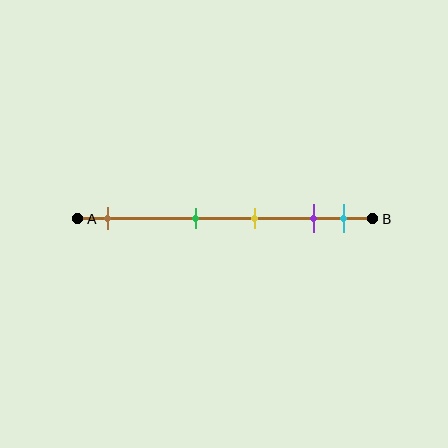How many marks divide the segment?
There are 5 marks dividing the segment.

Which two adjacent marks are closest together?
The purple and cyan marks are the closest adjacent pair.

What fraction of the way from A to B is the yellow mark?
The yellow mark is approximately 60% (0.6) of the way from A to B.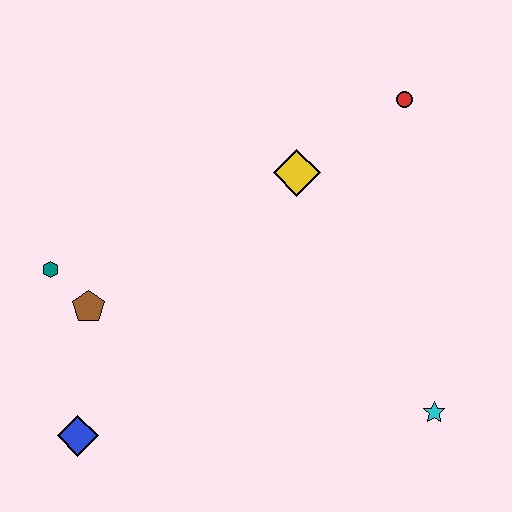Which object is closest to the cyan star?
The yellow diamond is closest to the cyan star.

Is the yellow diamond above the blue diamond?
Yes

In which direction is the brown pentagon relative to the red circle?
The brown pentagon is to the left of the red circle.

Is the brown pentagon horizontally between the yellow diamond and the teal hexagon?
Yes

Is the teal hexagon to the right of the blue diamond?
No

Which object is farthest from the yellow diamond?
The blue diamond is farthest from the yellow diamond.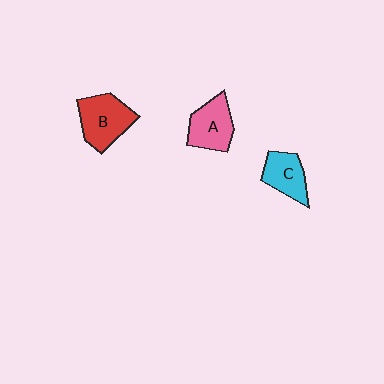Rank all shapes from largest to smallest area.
From largest to smallest: B (red), A (pink), C (cyan).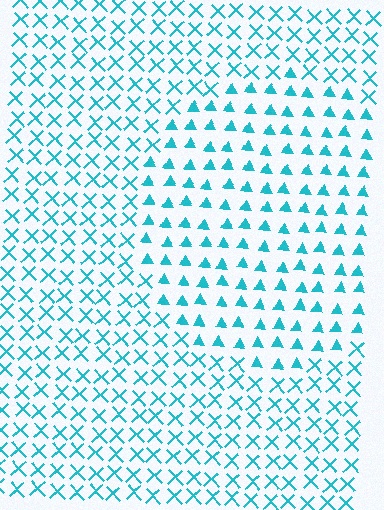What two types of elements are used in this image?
The image uses triangles inside the circle region and X marks outside it.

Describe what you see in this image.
The image is filled with small cyan elements arranged in a uniform grid. A circle-shaped region contains triangles, while the surrounding area contains X marks. The boundary is defined purely by the change in element shape.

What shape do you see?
I see a circle.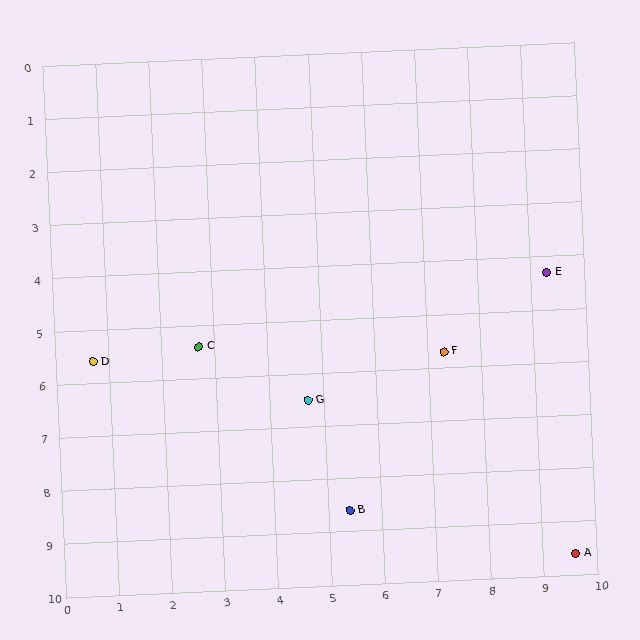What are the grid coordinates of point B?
Point B is at approximately (5.4, 8.6).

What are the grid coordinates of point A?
Point A is at approximately (9.6, 9.6).